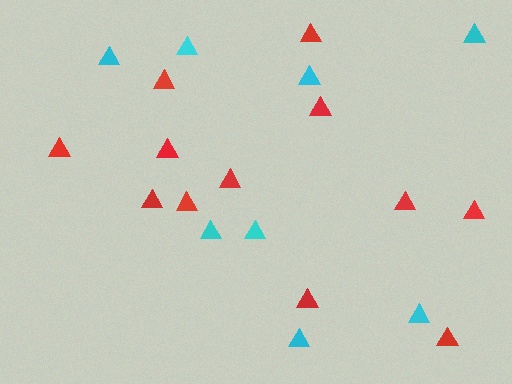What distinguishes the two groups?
There are 2 groups: one group of red triangles (12) and one group of cyan triangles (8).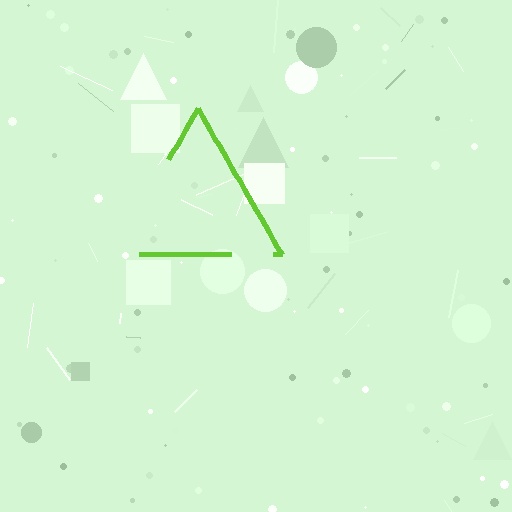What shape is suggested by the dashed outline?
The dashed outline suggests a triangle.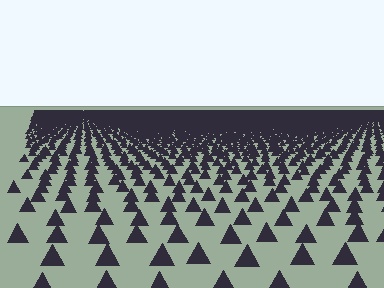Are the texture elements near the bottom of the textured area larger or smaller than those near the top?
Larger. Near the bottom, elements are closer to the viewer and appear at a bigger on-screen size.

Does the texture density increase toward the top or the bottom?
Density increases toward the top.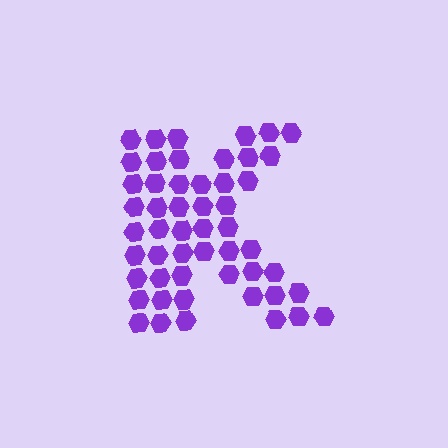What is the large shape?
The large shape is the letter K.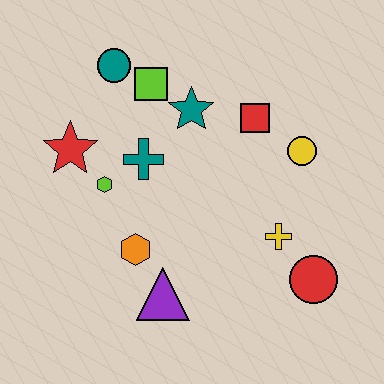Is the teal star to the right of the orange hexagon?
Yes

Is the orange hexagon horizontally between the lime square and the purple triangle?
No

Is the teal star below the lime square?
Yes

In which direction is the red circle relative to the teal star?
The red circle is below the teal star.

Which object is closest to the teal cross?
The lime hexagon is closest to the teal cross.